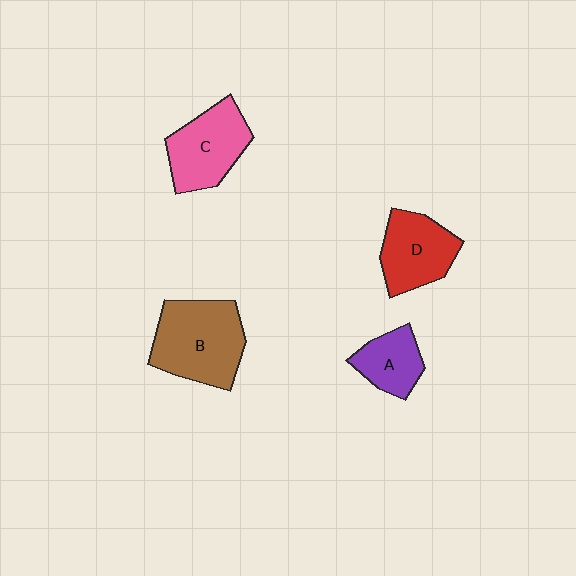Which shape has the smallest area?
Shape A (purple).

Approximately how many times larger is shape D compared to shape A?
Approximately 1.4 times.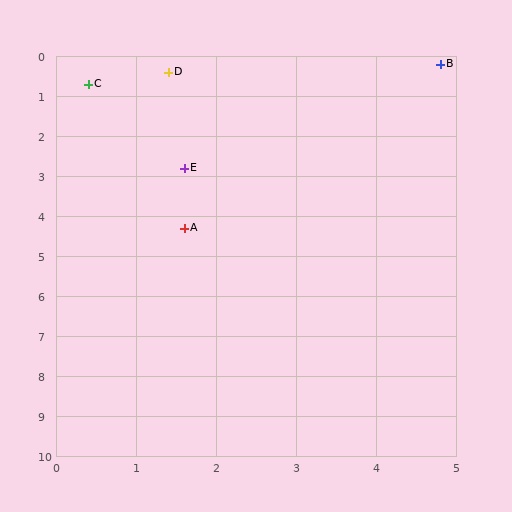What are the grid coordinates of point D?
Point D is at approximately (1.4, 0.4).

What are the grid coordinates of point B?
Point B is at approximately (4.8, 0.2).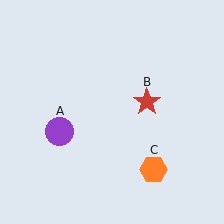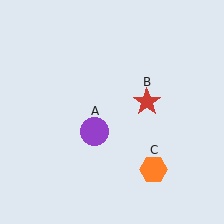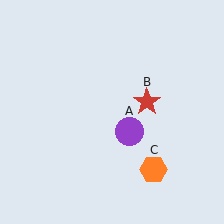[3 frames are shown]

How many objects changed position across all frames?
1 object changed position: purple circle (object A).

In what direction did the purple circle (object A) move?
The purple circle (object A) moved right.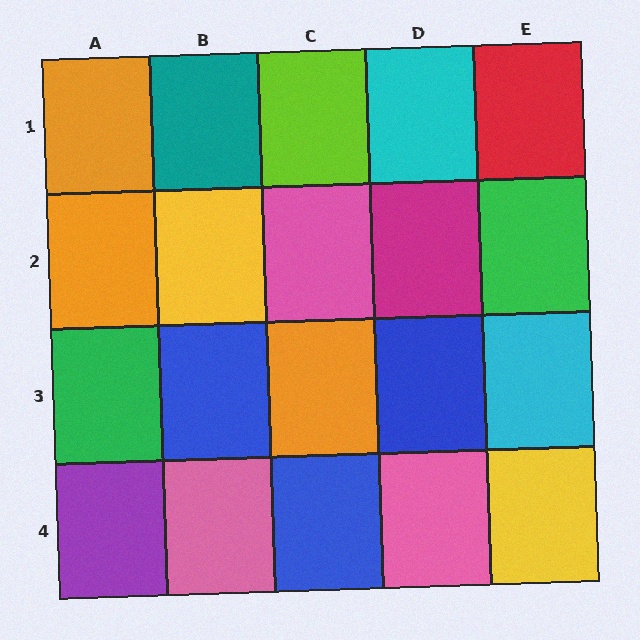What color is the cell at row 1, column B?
Teal.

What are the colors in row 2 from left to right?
Orange, yellow, pink, magenta, green.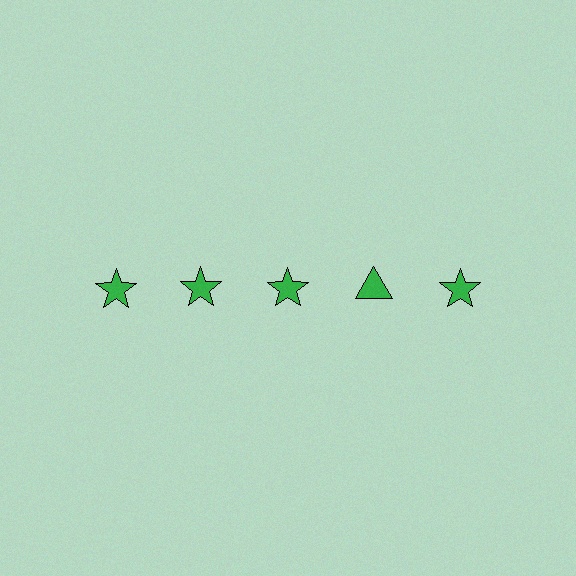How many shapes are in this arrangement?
There are 5 shapes arranged in a grid pattern.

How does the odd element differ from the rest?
It has a different shape: triangle instead of star.